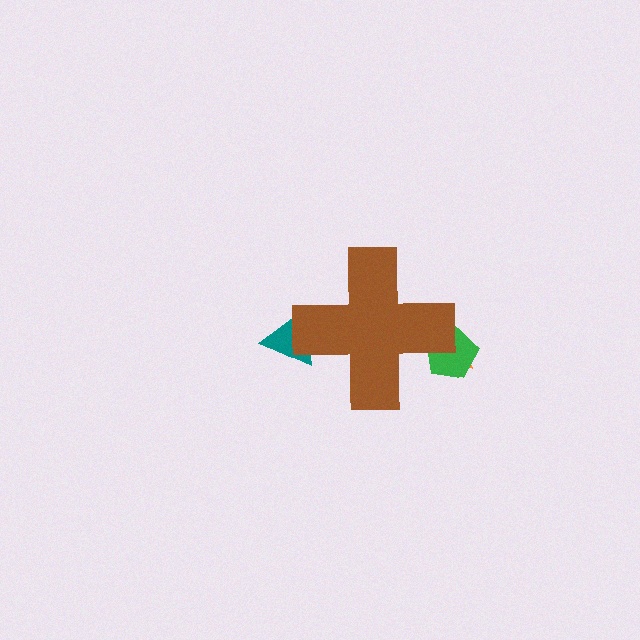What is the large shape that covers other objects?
A brown cross.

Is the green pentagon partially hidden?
Yes, the green pentagon is partially hidden behind the brown cross.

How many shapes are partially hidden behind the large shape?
3 shapes are partially hidden.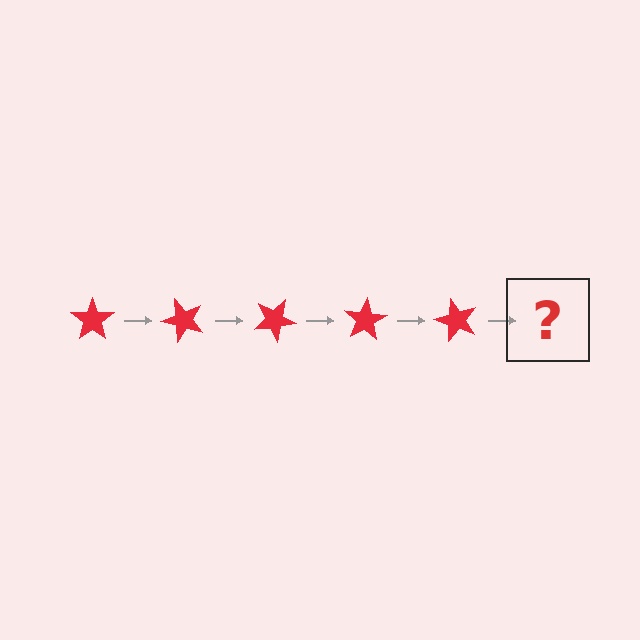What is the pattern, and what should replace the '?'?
The pattern is that the star rotates 50 degrees each step. The '?' should be a red star rotated 250 degrees.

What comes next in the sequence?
The next element should be a red star rotated 250 degrees.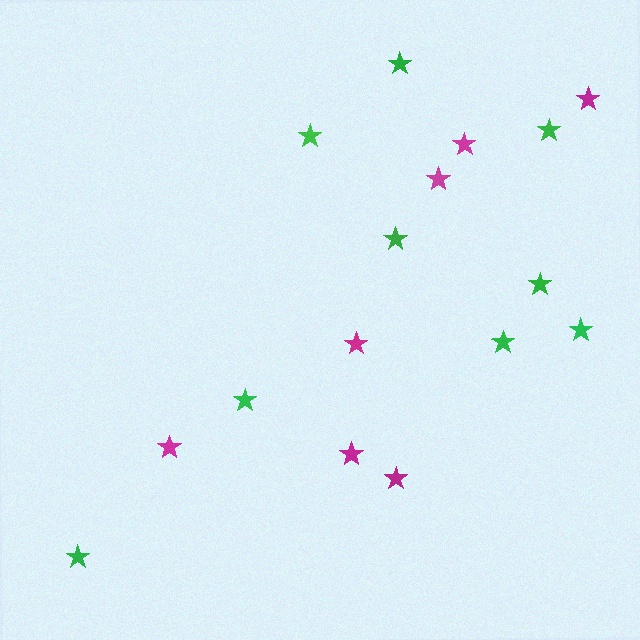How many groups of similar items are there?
There are 2 groups: one group of green stars (9) and one group of magenta stars (7).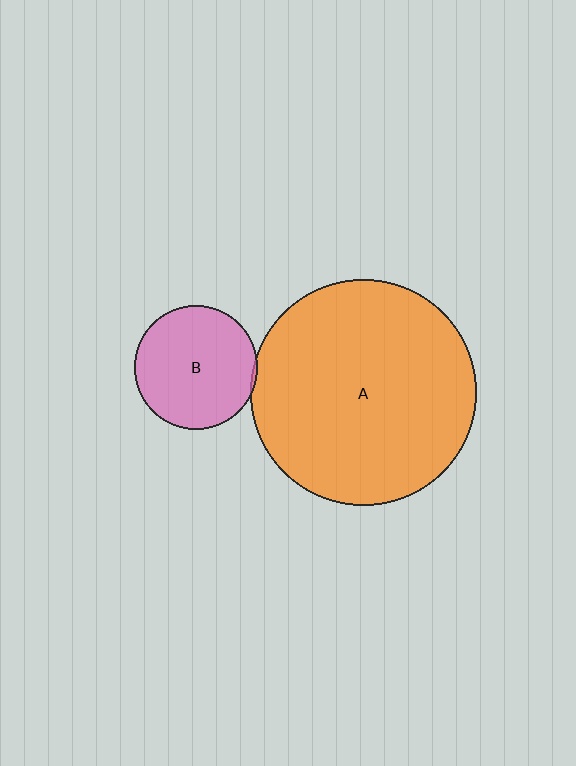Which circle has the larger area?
Circle A (orange).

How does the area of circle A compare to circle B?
Approximately 3.3 times.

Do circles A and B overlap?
Yes.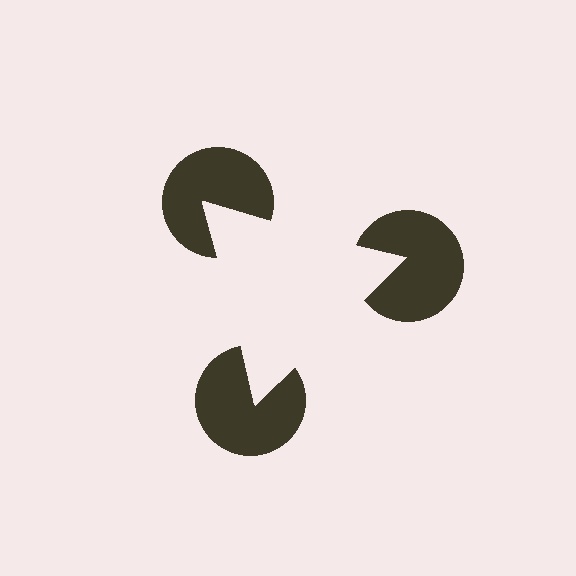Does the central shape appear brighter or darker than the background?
It typically appears slightly brighter than the background, even though no actual brightness change is drawn.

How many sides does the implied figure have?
3 sides.